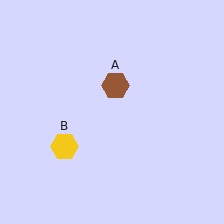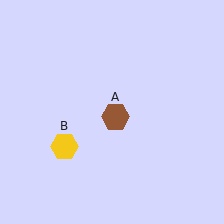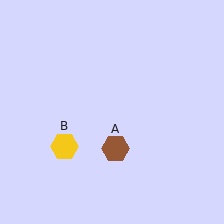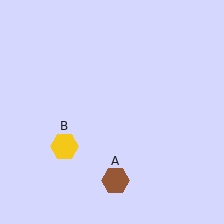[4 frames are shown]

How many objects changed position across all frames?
1 object changed position: brown hexagon (object A).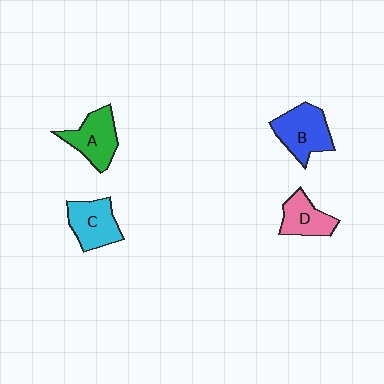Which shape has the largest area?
Shape B (blue).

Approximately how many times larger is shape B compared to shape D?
Approximately 1.4 times.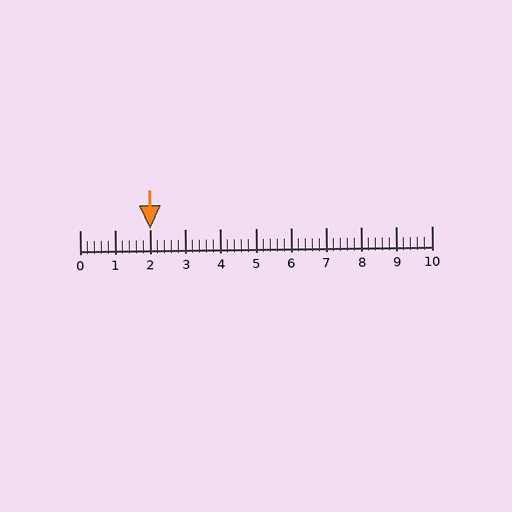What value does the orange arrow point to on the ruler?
The orange arrow points to approximately 2.0.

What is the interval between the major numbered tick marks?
The major tick marks are spaced 1 units apart.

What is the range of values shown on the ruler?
The ruler shows values from 0 to 10.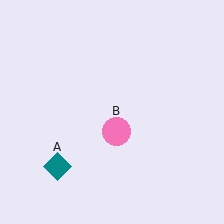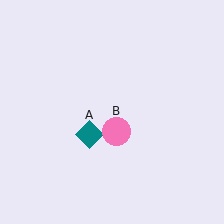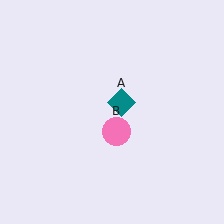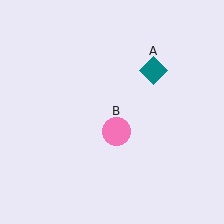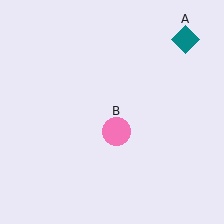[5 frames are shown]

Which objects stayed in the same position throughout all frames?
Pink circle (object B) remained stationary.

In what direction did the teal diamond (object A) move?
The teal diamond (object A) moved up and to the right.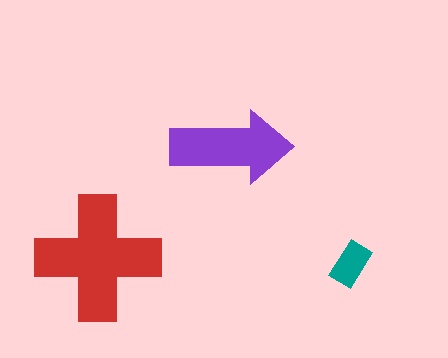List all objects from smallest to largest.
The teal rectangle, the purple arrow, the red cross.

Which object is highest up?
The purple arrow is topmost.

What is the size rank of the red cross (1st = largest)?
1st.